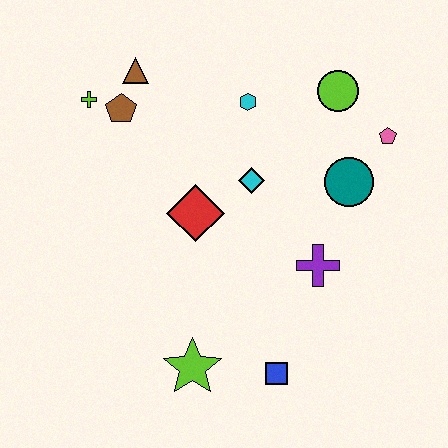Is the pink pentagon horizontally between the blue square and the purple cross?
No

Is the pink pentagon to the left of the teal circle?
No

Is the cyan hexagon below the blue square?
No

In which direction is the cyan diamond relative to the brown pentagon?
The cyan diamond is to the right of the brown pentagon.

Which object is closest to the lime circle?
The pink pentagon is closest to the lime circle.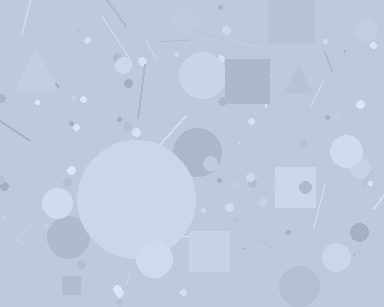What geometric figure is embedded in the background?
A circle is embedded in the background.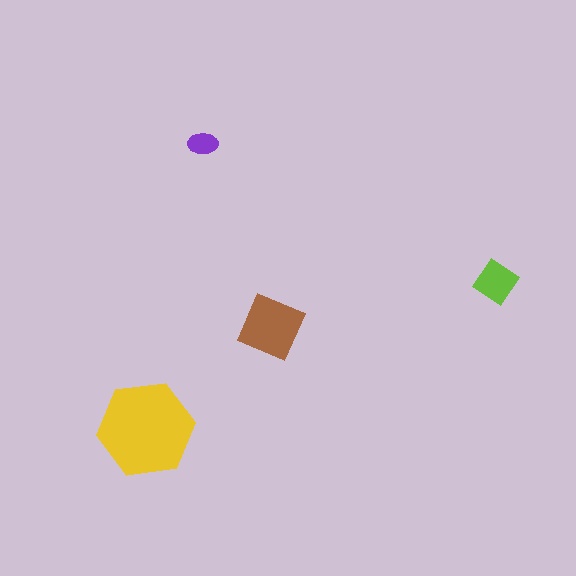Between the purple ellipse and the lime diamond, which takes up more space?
The lime diamond.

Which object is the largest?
The yellow hexagon.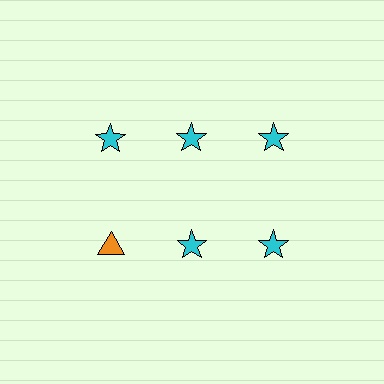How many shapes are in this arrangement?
There are 6 shapes arranged in a grid pattern.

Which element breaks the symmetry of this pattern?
The orange triangle in the second row, leftmost column breaks the symmetry. All other shapes are cyan stars.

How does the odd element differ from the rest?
It differs in both color (orange instead of cyan) and shape (triangle instead of star).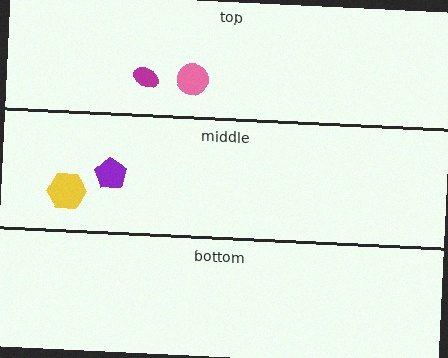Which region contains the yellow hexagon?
The middle region.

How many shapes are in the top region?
2.